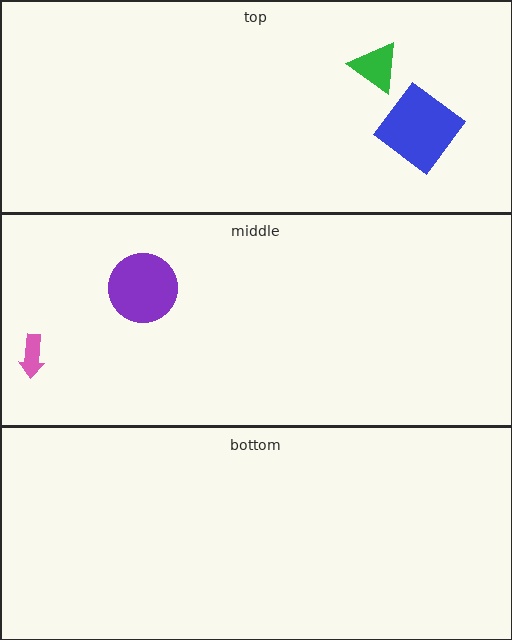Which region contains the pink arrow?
The middle region.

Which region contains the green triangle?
The top region.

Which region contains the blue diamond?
The top region.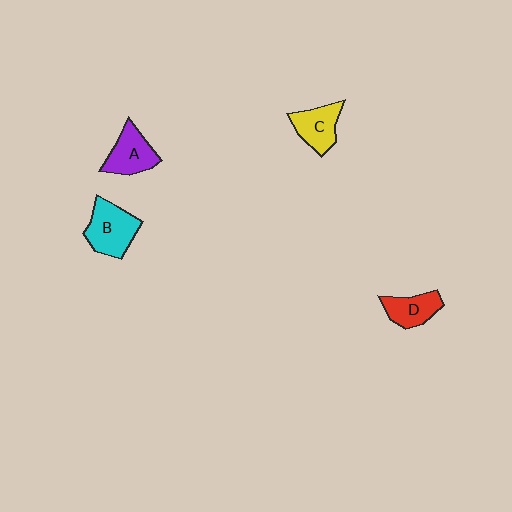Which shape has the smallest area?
Shape D (red).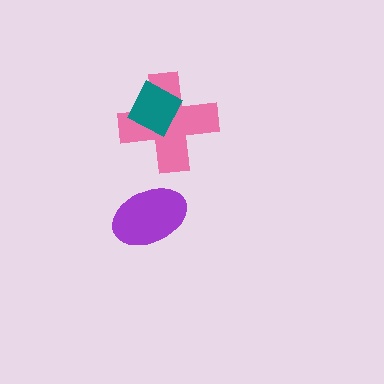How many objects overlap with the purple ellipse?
0 objects overlap with the purple ellipse.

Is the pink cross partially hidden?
Yes, it is partially covered by another shape.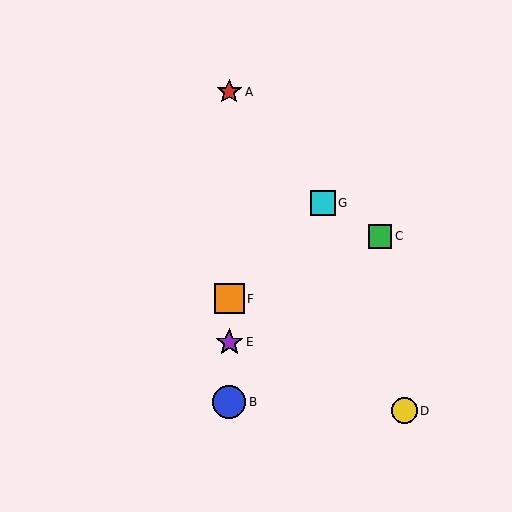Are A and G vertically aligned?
No, A is at x≈229 and G is at x≈323.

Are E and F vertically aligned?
Yes, both are at x≈229.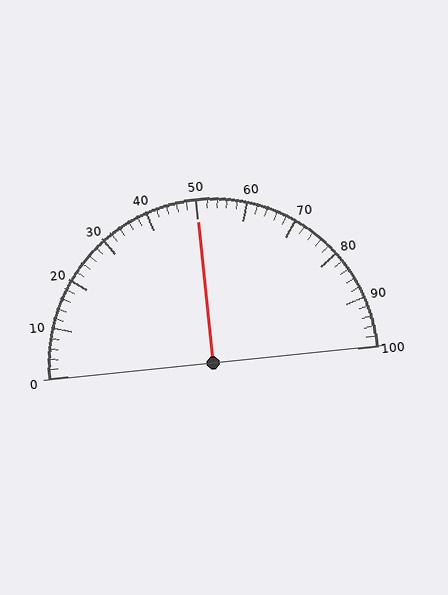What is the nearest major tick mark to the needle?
The nearest major tick mark is 50.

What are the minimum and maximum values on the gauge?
The gauge ranges from 0 to 100.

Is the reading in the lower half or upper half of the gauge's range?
The reading is in the upper half of the range (0 to 100).